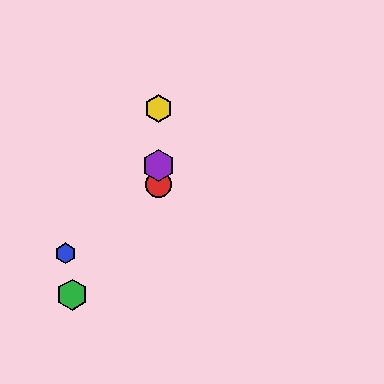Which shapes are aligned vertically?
The red circle, the yellow hexagon, the purple hexagon are aligned vertically.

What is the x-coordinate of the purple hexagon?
The purple hexagon is at x≈158.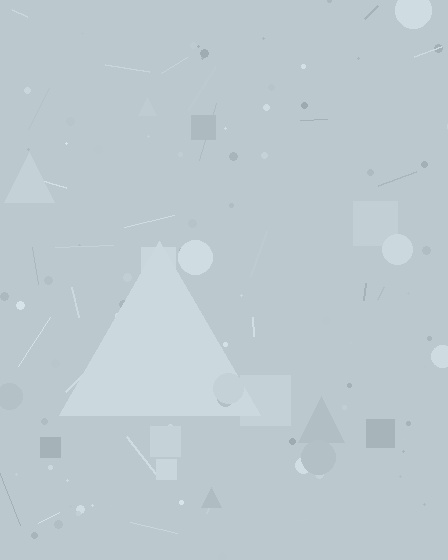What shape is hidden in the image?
A triangle is hidden in the image.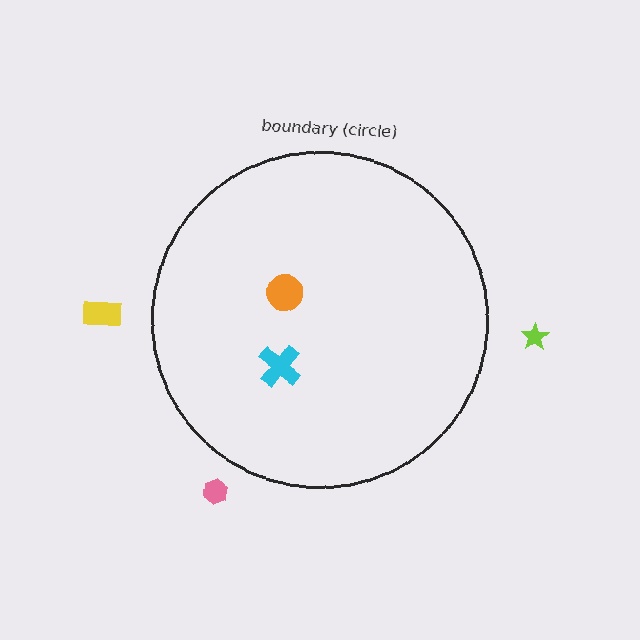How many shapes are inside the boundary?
2 inside, 3 outside.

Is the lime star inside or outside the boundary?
Outside.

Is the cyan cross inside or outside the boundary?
Inside.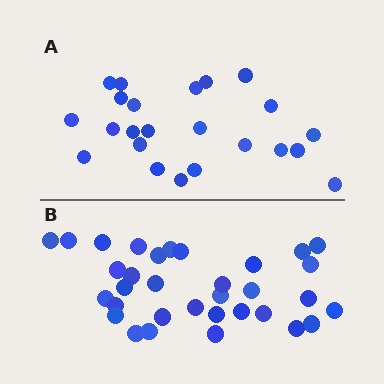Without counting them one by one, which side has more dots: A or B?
Region B (the bottom region) has more dots.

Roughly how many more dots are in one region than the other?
Region B has roughly 10 or so more dots than region A.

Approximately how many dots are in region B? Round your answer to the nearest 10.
About 30 dots. (The exact count is 33, which rounds to 30.)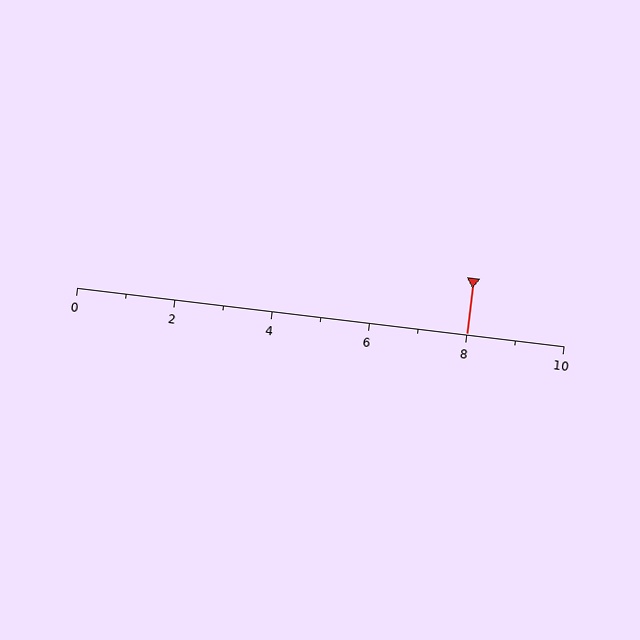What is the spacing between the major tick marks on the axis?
The major ticks are spaced 2 apart.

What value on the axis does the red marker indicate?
The marker indicates approximately 8.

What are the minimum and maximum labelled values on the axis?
The axis runs from 0 to 10.